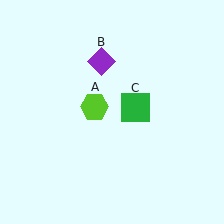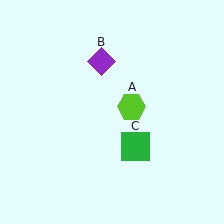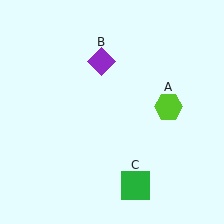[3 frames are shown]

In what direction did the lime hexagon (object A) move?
The lime hexagon (object A) moved right.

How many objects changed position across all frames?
2 objects changed position: lime hexagon (object A), green square (object C).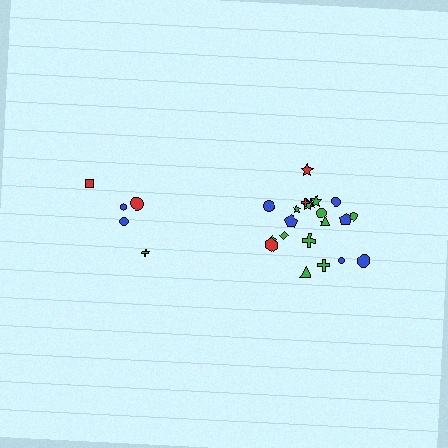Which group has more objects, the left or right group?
The right group.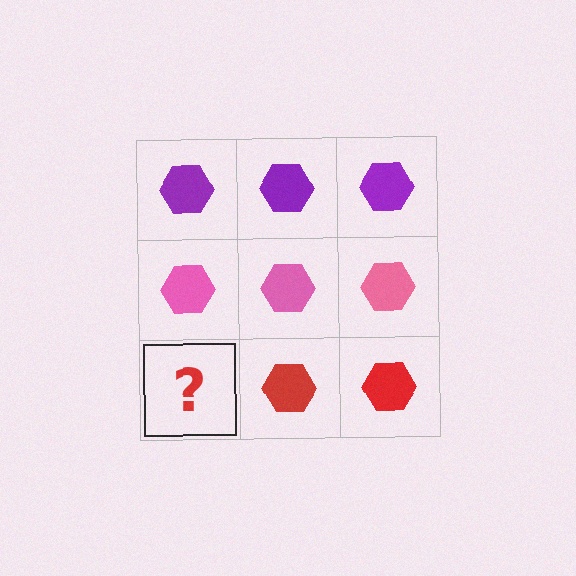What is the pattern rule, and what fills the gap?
The rule is that each row has a consistent color. The gap should be filled with a red hexagon.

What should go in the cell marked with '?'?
The missing cell should contain a red hexagon.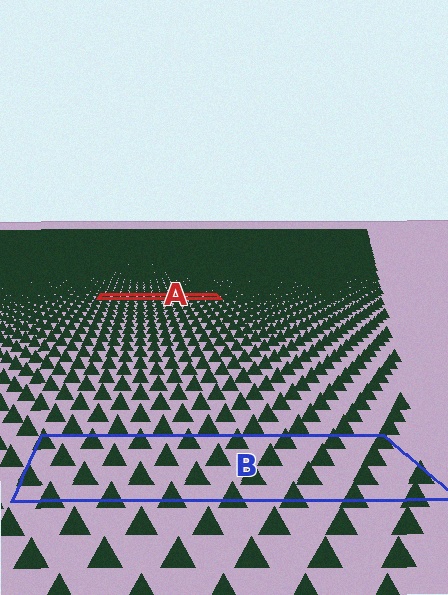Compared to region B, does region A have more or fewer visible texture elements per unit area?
Region A has more texture elements per unit area — they are packed more densely because it is farther away.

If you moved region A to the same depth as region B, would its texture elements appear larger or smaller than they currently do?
They would appear larger. At a closer depth, the same texture elements are projected at a bigger on-screen size.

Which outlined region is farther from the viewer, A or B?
Region A is farther from the viewer — the texture elements inside it appear smaller and more densely packed.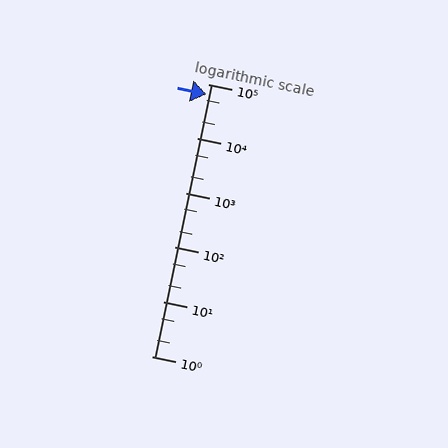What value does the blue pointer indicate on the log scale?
The pointer indicates approximately 65000.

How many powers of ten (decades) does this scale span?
The scale spans 5 decades, from 1 to 100000.